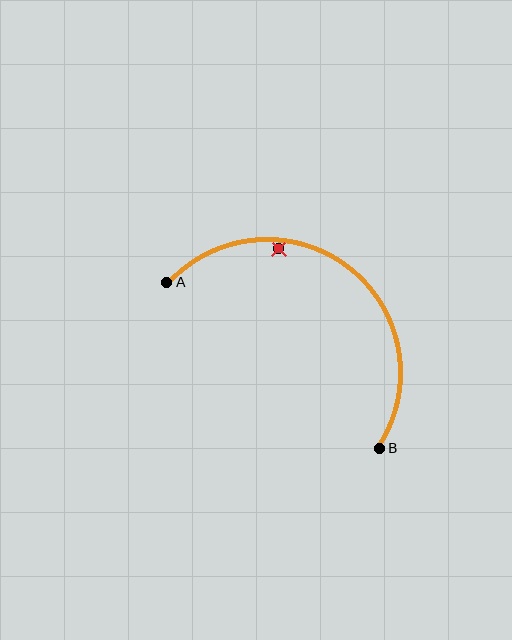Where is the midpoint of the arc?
The arc midpoint is the point on the curve farthest from the straight line joining A and B. It sits above and to the right of that line.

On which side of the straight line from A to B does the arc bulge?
The arc bulges above and to the right of the straight line connecting A and B.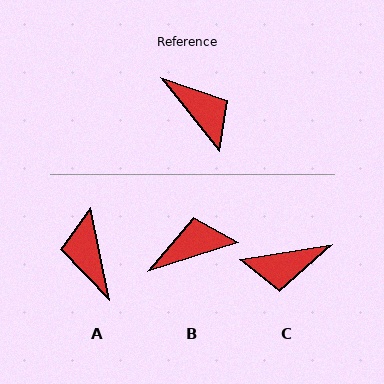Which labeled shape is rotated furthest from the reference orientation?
A, about 153 degrees away.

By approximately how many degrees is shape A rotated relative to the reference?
Approximately 153 degrees counter-clockwise.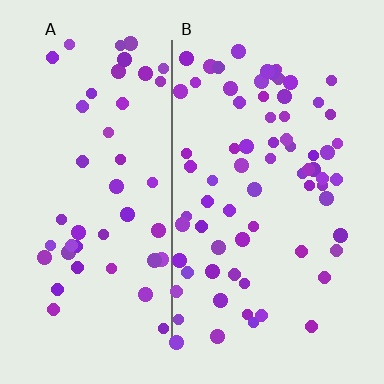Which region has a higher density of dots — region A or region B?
B (the right).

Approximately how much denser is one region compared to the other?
Approximately 1.5× — region B over region A.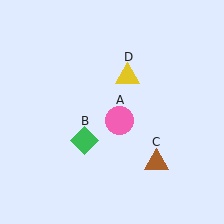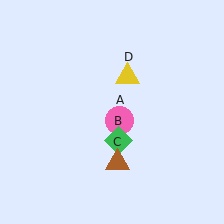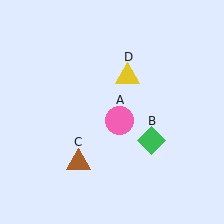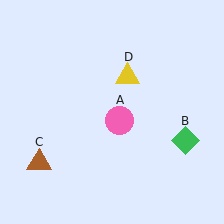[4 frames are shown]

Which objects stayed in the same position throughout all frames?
Pink circle (object A) and yellow triangle (object D) remained stationary.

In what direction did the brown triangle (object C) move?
The brown triangle (object C) moved left.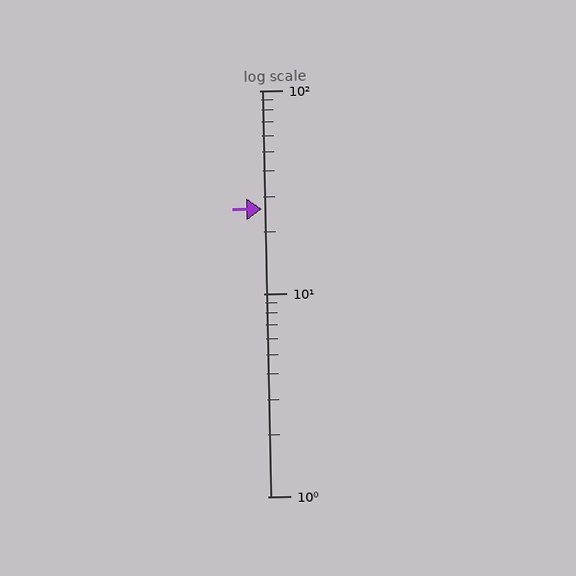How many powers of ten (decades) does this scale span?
The scale spans 2 decades, from 1 to 100.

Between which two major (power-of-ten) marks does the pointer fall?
The pointer is between 10 and 100.